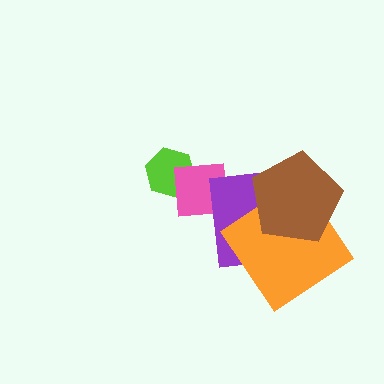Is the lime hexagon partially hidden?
Yes, it is partially covered by another shape.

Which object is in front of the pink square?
The purple rectangle is in front of the pink square.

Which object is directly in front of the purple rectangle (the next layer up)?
The orange diamond is directly in front of the purple rectangle.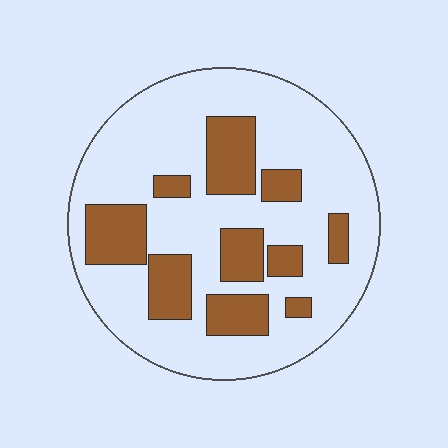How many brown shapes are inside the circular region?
10.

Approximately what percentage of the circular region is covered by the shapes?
Approximately 25%.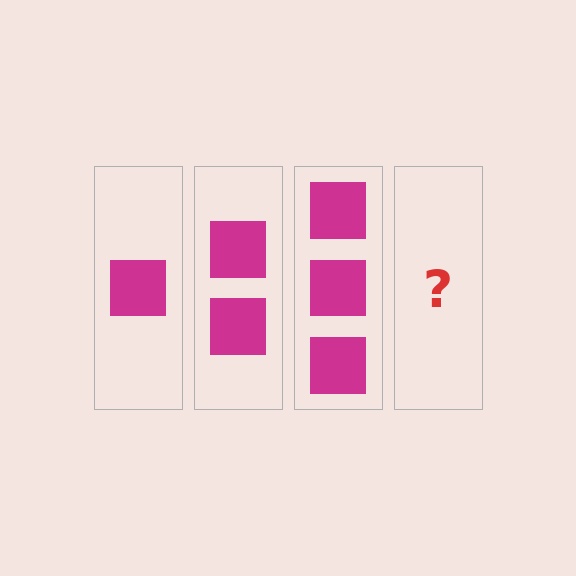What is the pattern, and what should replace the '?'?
The pattern is that each step adds one more square. The '?' should be 4 squares.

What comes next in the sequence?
The next element should be 4 squares.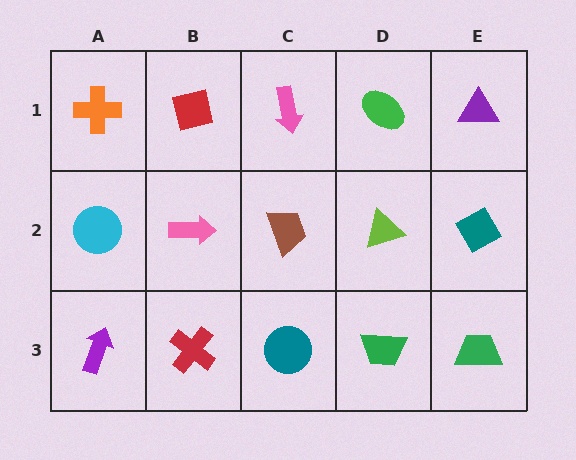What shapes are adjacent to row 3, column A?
A cyan circle (row 2, column A), a red cross (row 3, column B).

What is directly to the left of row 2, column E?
A lime triangle.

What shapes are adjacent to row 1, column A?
A cyan circle (row 2, column A), a red square (row 1, column B).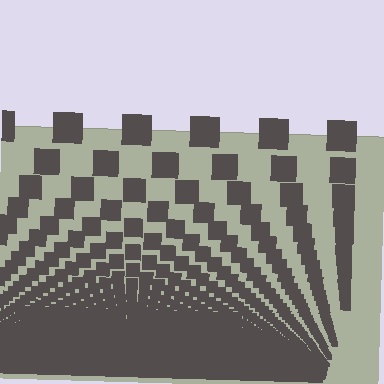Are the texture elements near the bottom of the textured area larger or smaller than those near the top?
Smaller. The gradient is inverted — elements near the bottom are smaller and denser.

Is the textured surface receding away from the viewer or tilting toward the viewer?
The surface appears to tilt toward the viewer. Texture elements get larger and sparser toward the top.